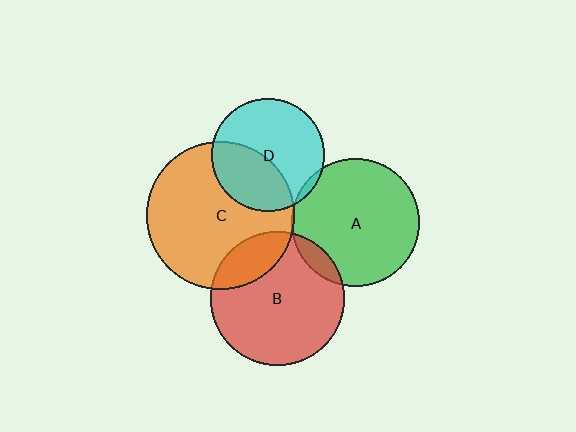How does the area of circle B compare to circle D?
Approximately 1.4 times.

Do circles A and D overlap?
Yes.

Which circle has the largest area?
Circle C (orange).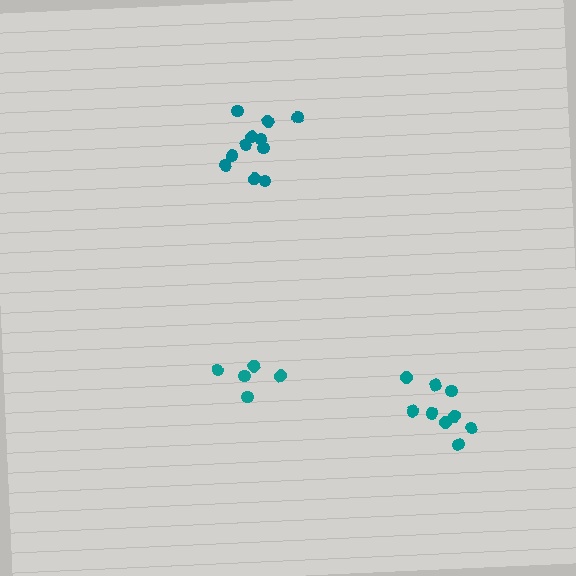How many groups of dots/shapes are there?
There are 3 groups.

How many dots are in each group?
Group 1: 5 dots, Group 2: 11 dots, Group 3: 9 dots (25 total).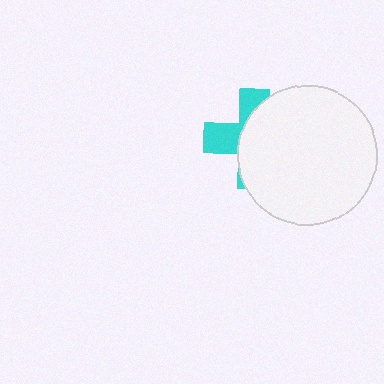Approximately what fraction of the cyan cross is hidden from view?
Roughly 65% of the cyan cross is hidden behind the white circle.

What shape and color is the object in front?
The object in front is a white circle.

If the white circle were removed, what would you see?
You would see the complete cyan cross.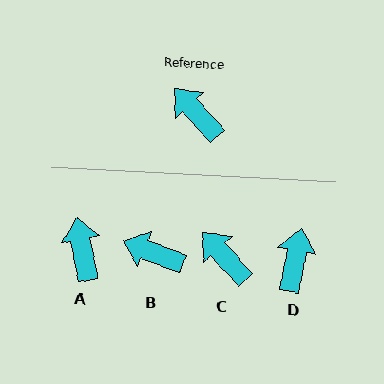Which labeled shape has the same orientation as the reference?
C.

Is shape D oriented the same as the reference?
No, it is off by about 54 degrees.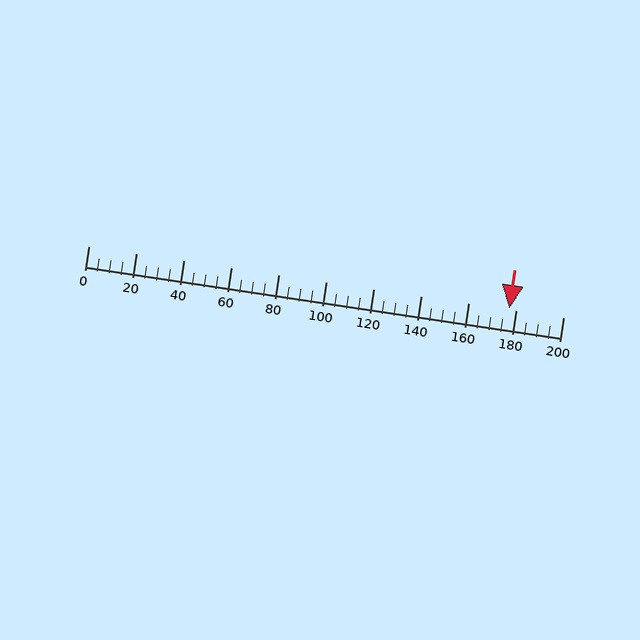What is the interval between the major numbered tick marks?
The major tick marks are spaced 20 units apart.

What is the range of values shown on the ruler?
The ruler shows values from 0 to 200.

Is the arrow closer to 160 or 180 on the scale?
The arrow is closer to 180.